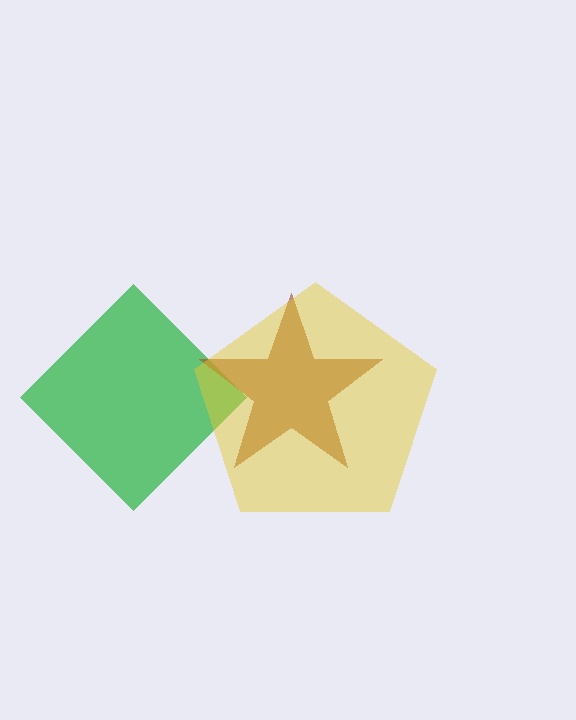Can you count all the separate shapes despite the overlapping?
Yes, there are 3 separate shapes.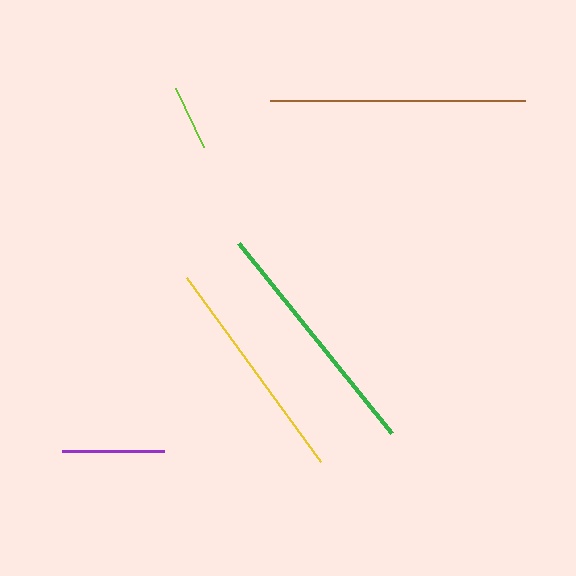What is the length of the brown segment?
The brown segment is approximately 255 pixels long.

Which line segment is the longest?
The brown line is the longest at approximately 255 pixels.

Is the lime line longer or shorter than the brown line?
The brown line is longer than the lime line.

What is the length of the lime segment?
The lime segment is approximately 65 pixels long.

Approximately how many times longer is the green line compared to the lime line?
The green line is approximately 3.7 times the length of the lime line.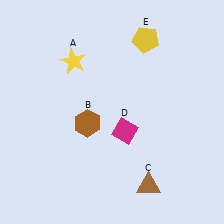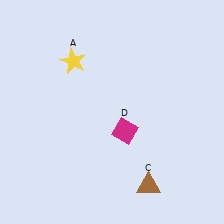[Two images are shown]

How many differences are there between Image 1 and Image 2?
There are 2 differences between the two images.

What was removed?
The brown hexagon (B), the yellow pentagon (E) were removed in Image 2.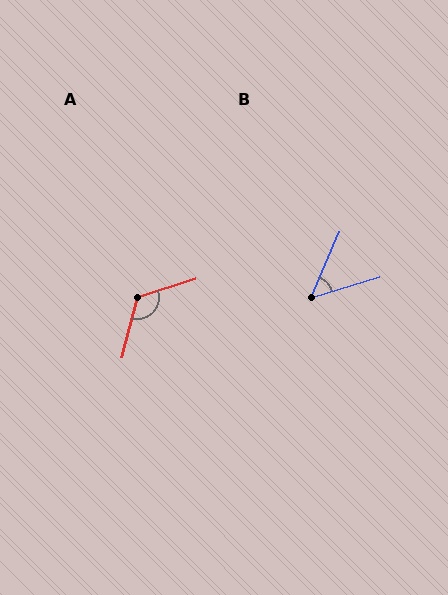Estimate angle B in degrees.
Approximately 50 degrees.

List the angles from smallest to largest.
B (50°), A (123°).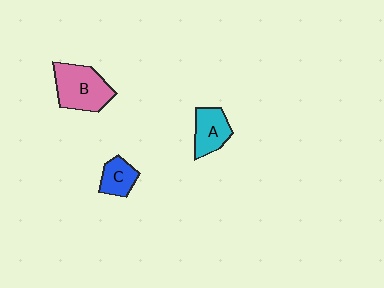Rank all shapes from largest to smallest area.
From largest to smallest: B (pink), A (cyan), C (blue).